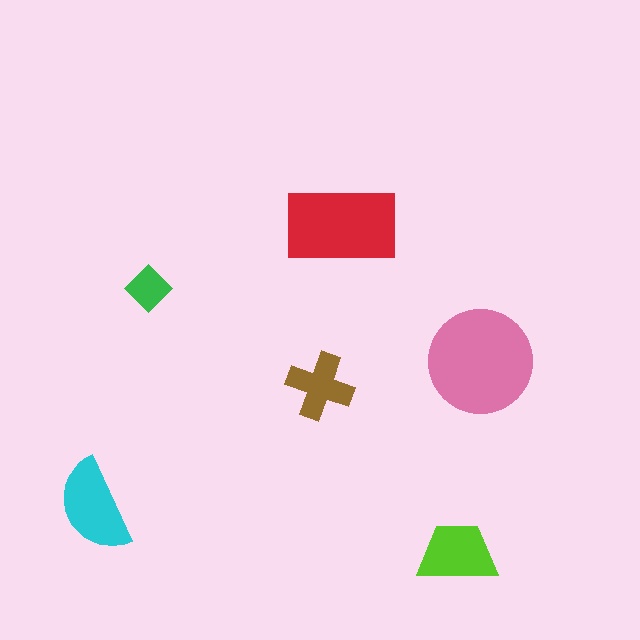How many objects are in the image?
There are 6 objects in the image.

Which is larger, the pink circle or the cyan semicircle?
The pink circle.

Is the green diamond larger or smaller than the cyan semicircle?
Smaller.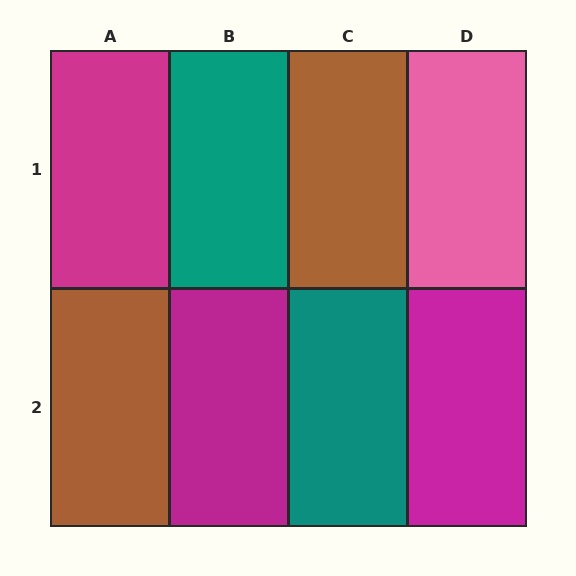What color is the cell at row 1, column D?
Pink.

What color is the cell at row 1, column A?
Magenta.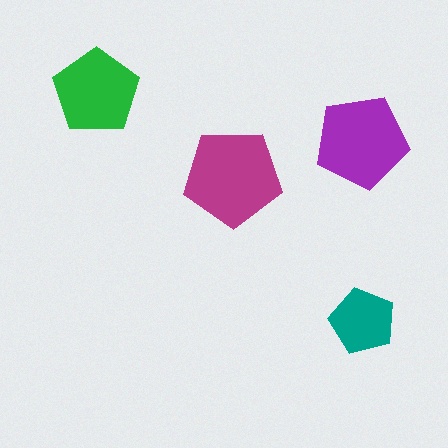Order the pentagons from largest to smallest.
the magenta one, the purple one, the green one, the teal one.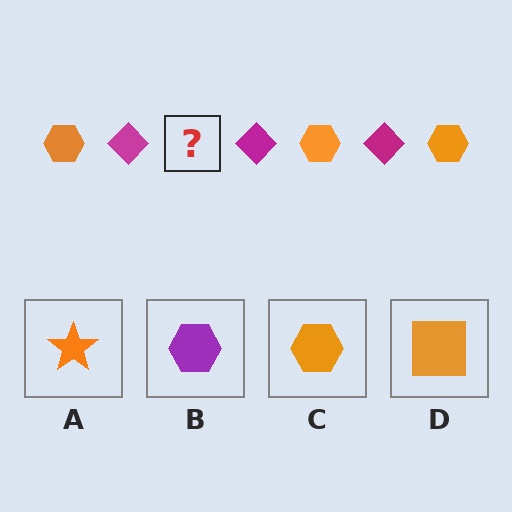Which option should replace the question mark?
Option C.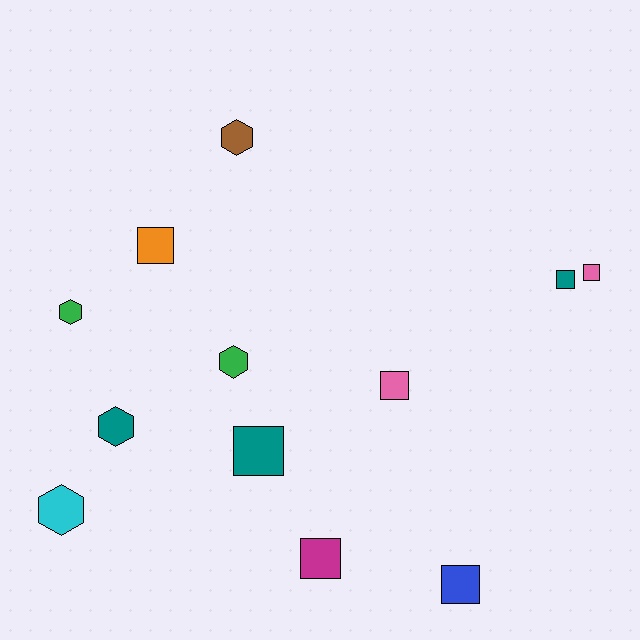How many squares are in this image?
There are 7 squares.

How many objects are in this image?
There are 12 objects.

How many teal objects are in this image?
There are 3 teal objects.